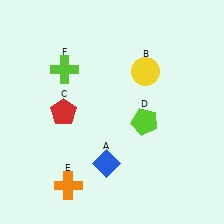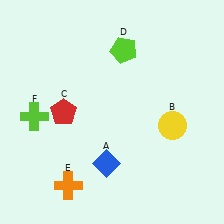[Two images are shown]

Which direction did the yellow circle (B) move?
The yellow circle (B) moved down.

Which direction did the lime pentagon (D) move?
The lime pentagon (D) moved up.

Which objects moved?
The objects that moved are: the yellow circle (B), the lime pentagon (D), the lime cross (F).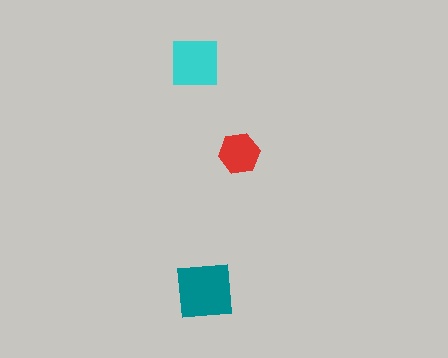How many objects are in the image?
There are 3 objects in the image.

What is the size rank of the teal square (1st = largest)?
1st.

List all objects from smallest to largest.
The red hexagon, the cyan square, the teal square.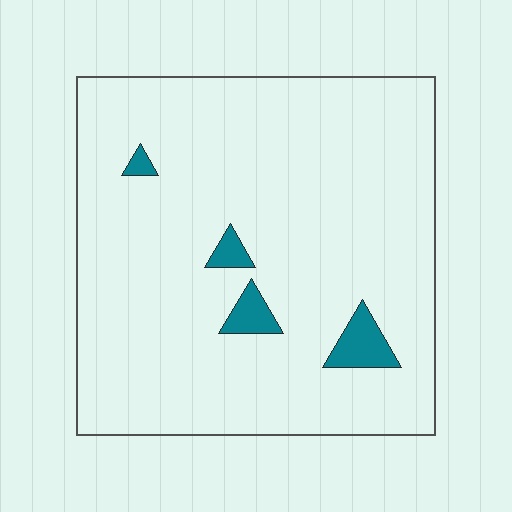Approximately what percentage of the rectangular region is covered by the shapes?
Approximately 5%.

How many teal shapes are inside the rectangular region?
4.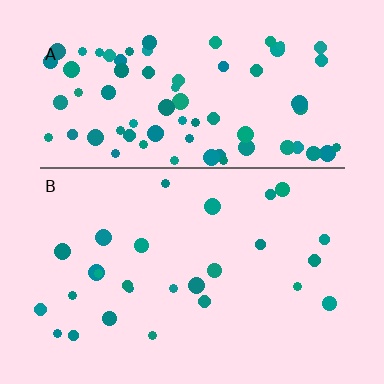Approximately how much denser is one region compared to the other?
Approximately 2.9× — region A over region B.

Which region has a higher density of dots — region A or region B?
A (the top).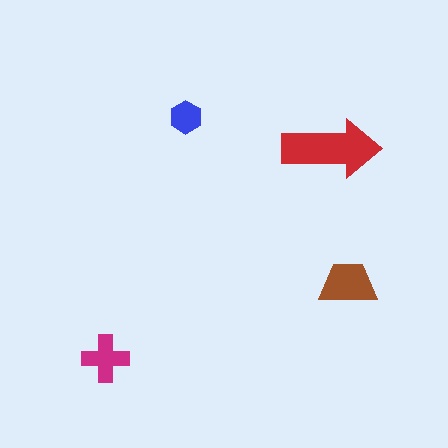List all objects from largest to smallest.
The red arrow, the brown trapezoid, the magenta cross, the blue hexagon.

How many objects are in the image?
There are 4 objects in the image.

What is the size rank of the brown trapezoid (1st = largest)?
2nd.